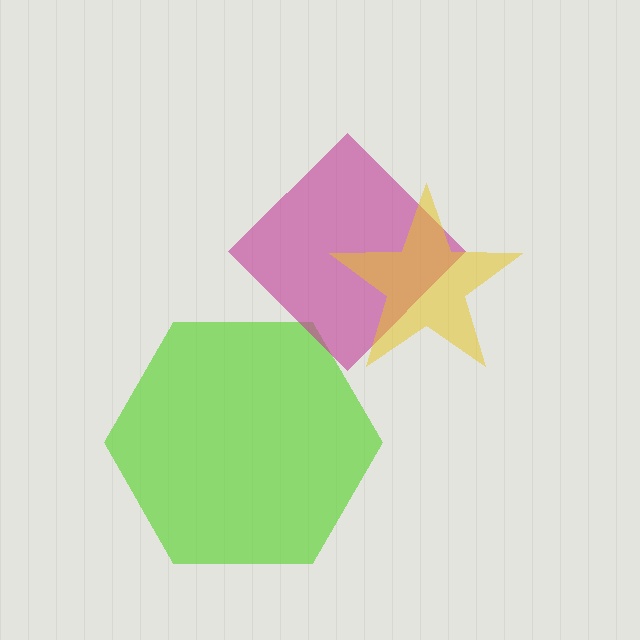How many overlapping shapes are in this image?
There are 3 overlapping shapes in the image.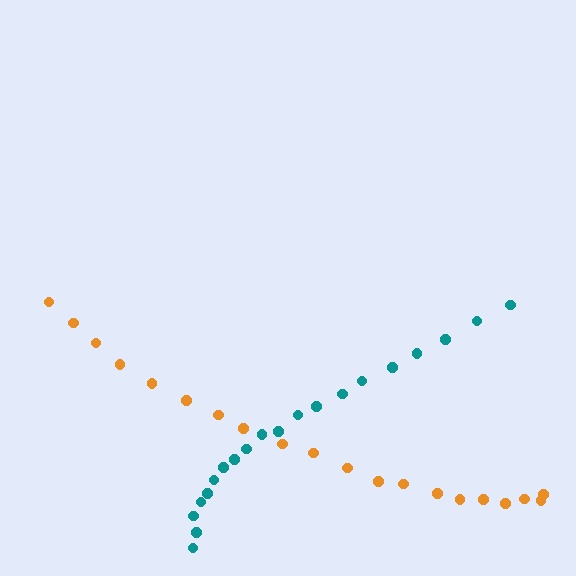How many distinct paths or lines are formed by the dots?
There are 2 distinct paths.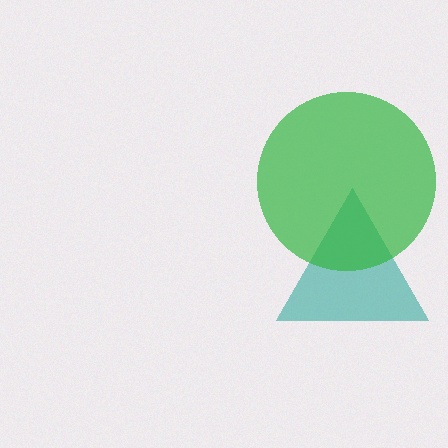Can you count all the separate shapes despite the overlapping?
Yes, there are 2 separate shapes.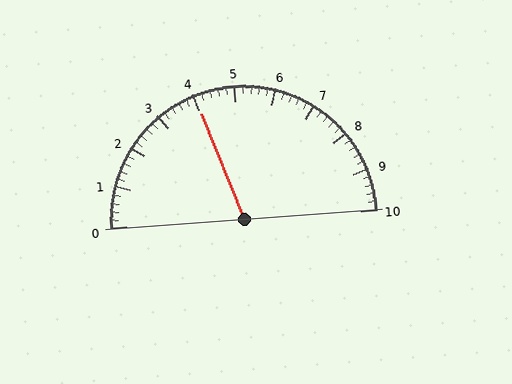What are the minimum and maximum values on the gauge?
The gauge ranges from 0 to 10.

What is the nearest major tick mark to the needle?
The nearest major tick mark is 4.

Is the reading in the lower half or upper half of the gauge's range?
The reading is in the lower half of the range (0 to 10).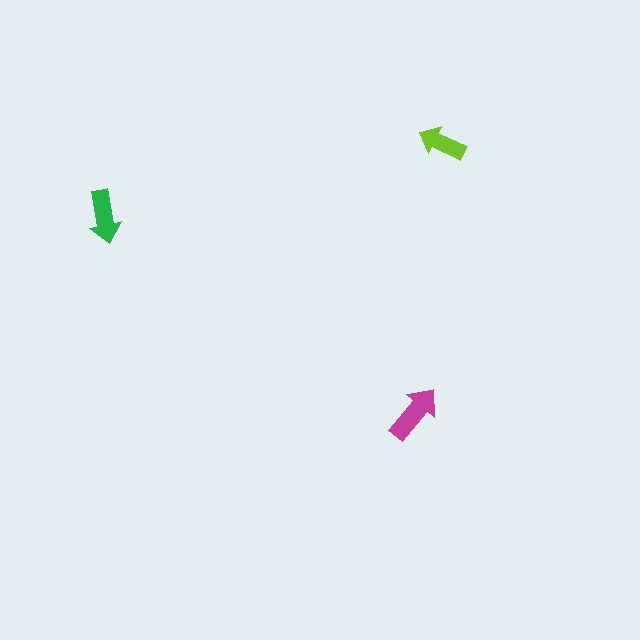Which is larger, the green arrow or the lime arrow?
The green one.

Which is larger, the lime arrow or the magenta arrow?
The magenta one.